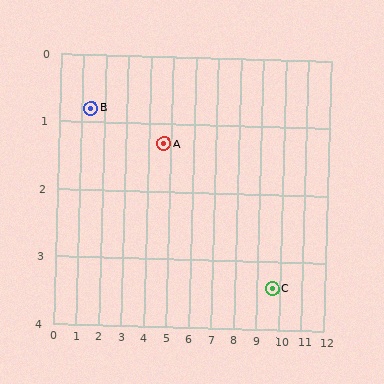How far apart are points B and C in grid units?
Points B and C are about 8.7 grid units apart.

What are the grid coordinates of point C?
Point C is at approximately (9.7, 3.4).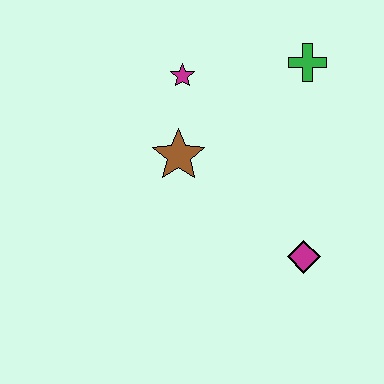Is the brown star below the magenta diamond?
No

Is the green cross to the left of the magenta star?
No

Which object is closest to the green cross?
The magenta star is closest to the green cross.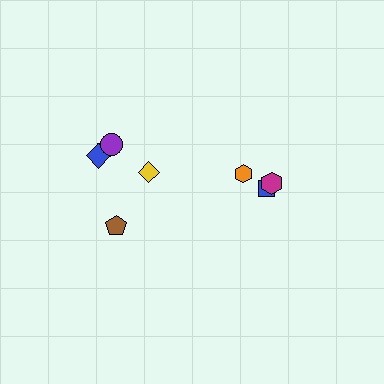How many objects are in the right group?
There are 3 objects.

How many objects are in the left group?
There are 5 objects.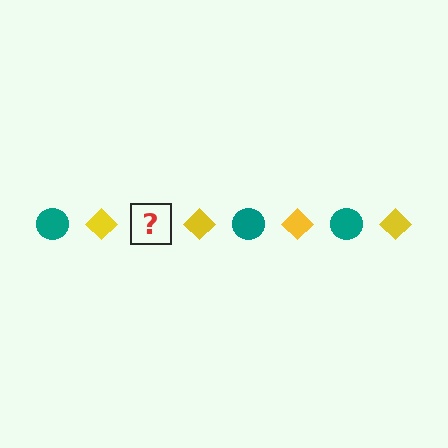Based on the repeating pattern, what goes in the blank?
The blank should be a teal circle.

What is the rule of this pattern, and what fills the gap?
The rule is that the pattern alternates between teal circle and yellow diamond. The gap should be filled with a teal circle.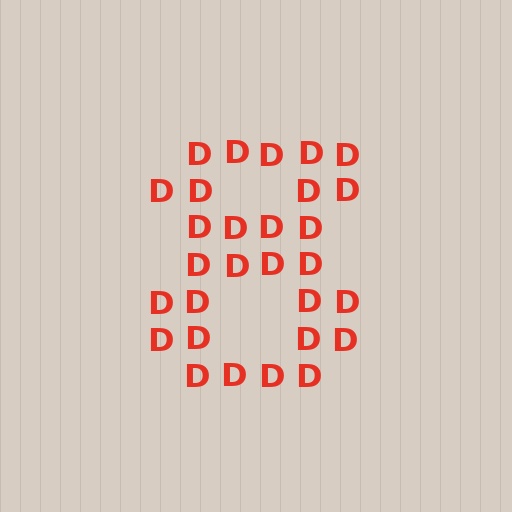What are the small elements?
The small elements are letter D's.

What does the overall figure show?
The overall figure shows the digit 8.